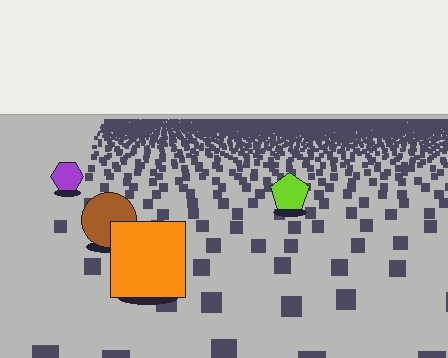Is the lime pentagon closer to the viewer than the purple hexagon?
Yes. The lime pentagon is closer — you can tell from the texture gradient: the ground texture is coarser near it.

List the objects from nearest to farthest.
From nearest to farthest: the orange square, the brown circle, the lime pentagon, the purple hexagon.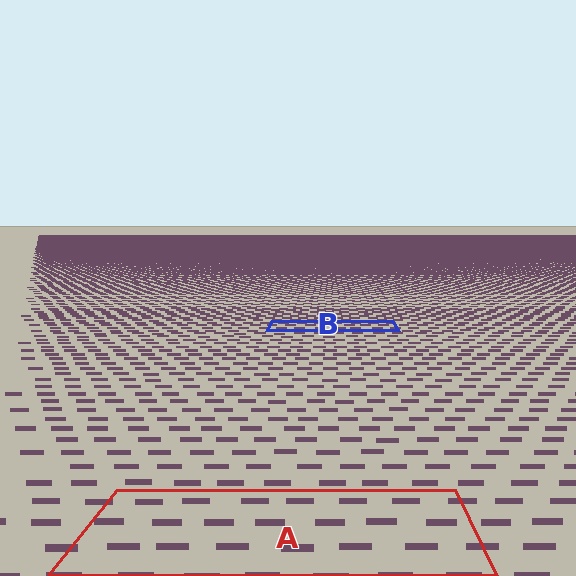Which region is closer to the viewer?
Region A is closer. The texture elements there are larger and more spread out.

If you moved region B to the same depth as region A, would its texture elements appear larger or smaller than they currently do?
They would appear larger. At a closer depth, the same texture elements are projected at a bigger on-screen size.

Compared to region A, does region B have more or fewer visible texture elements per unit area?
Region B has more texture elements per unit area — they are packed more densely because it is farther away.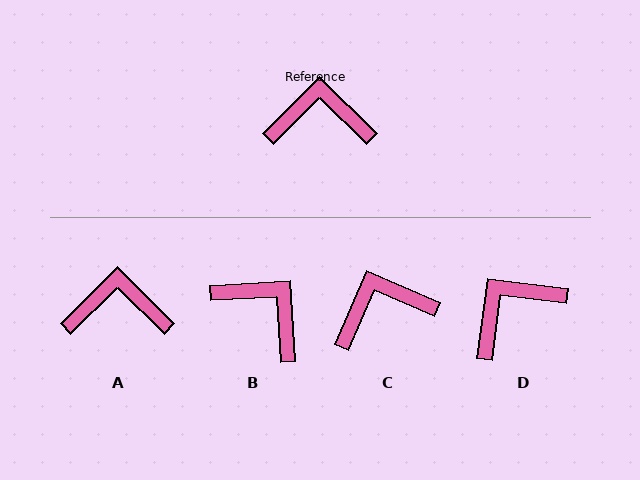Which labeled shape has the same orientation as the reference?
A.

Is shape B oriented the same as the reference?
No, it is off by about 42 degrees.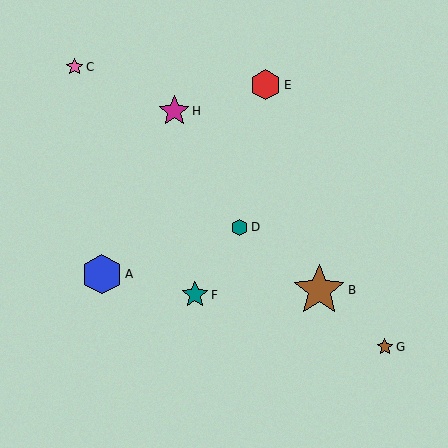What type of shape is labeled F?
Shape F is a teal star.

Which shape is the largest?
The brown star (labeled B) is the largest.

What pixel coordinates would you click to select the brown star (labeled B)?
Click at (319, 290) to select the brown star B.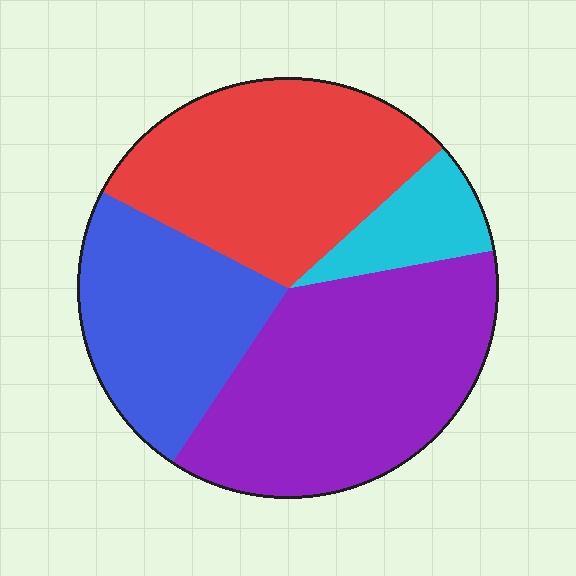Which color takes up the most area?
Purple, at roughly 35%.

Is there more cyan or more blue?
Blue.